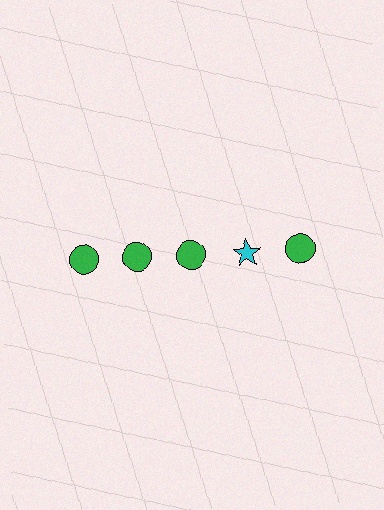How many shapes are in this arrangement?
There are 5 shapes arranged in a grid pattern.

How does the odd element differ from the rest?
It differs in both color (cyan instead of green) and shape (star instead of circle).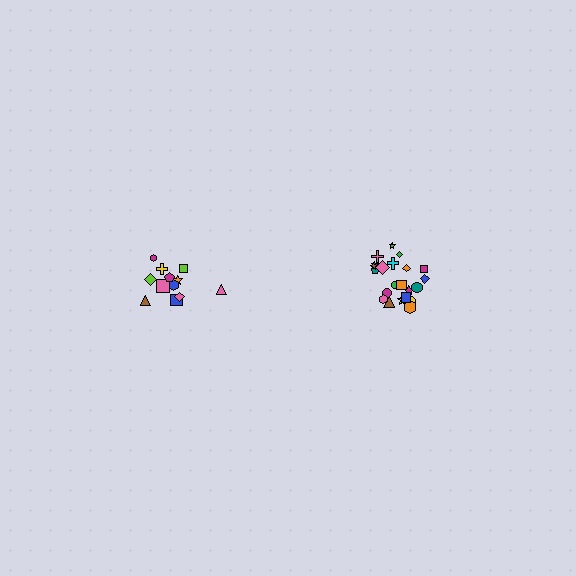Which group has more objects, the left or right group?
The right group.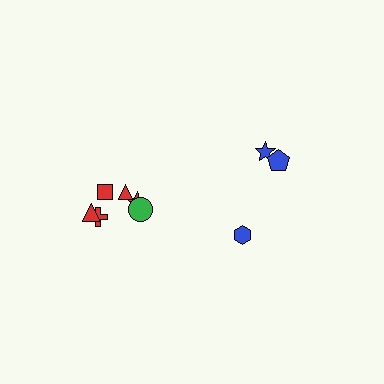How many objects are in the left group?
There are 6 objects.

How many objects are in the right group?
There are 3 objects.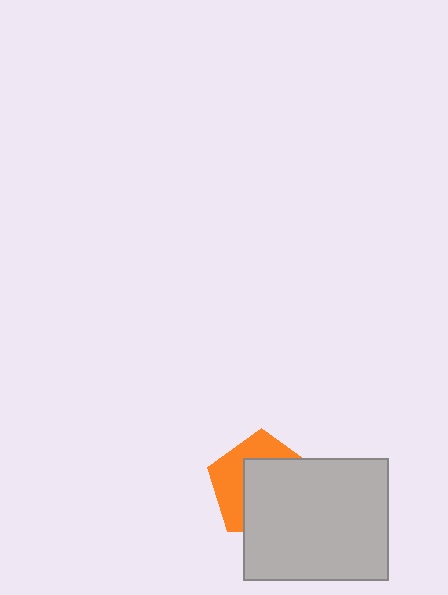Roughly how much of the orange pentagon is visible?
A small part of it is visible (roughly 41%).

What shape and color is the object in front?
The object in front is a light gray rectangle.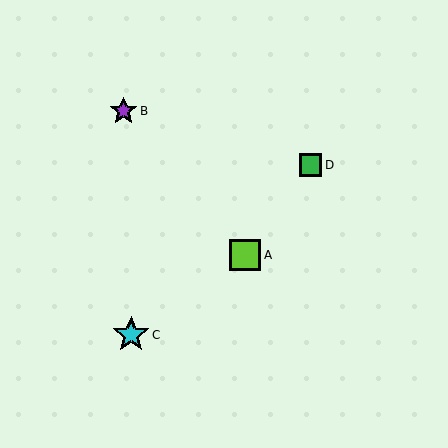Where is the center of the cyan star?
The center of the cyan star is at (131, 335).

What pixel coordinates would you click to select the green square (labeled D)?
Click at (311, 165) to select the green square D.